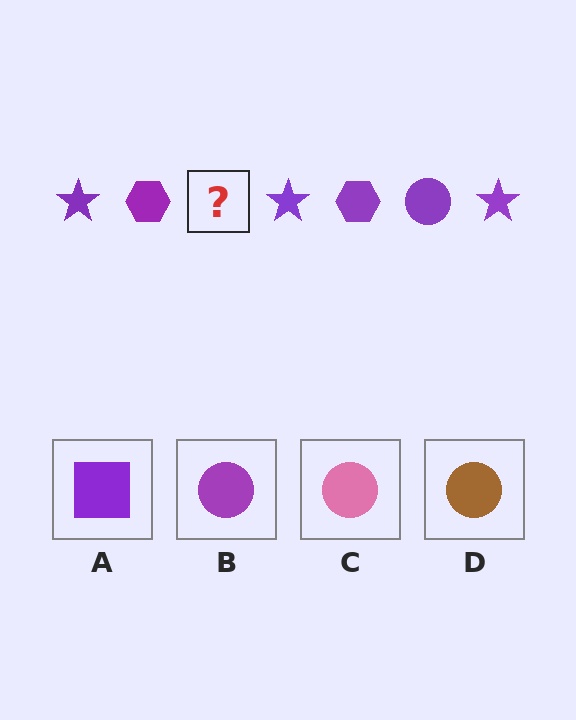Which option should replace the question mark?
Option B.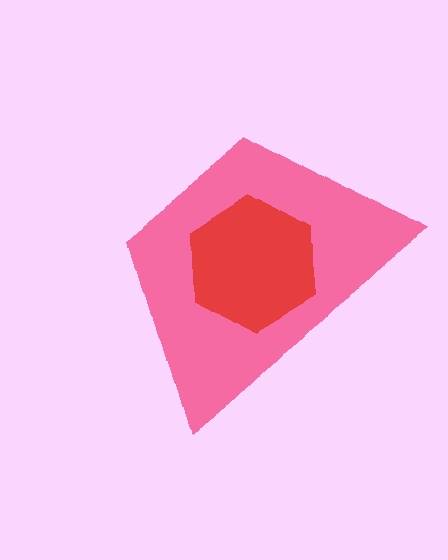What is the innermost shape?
The red hexagon.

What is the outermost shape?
The pink trapezoid.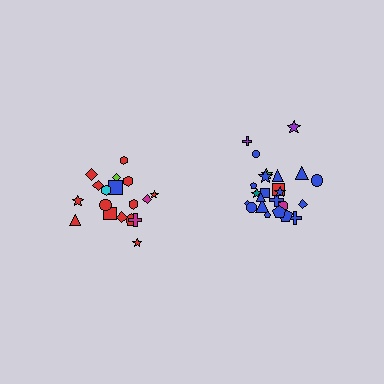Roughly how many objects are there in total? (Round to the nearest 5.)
Roughly 45 objects in total.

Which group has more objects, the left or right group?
The right group.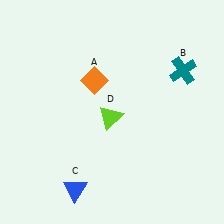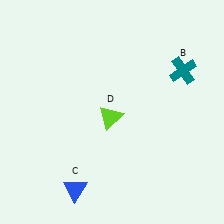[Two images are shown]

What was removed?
The orange diamond (A) was removed in Image 2.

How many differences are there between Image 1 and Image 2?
There is 1 difference between the two images.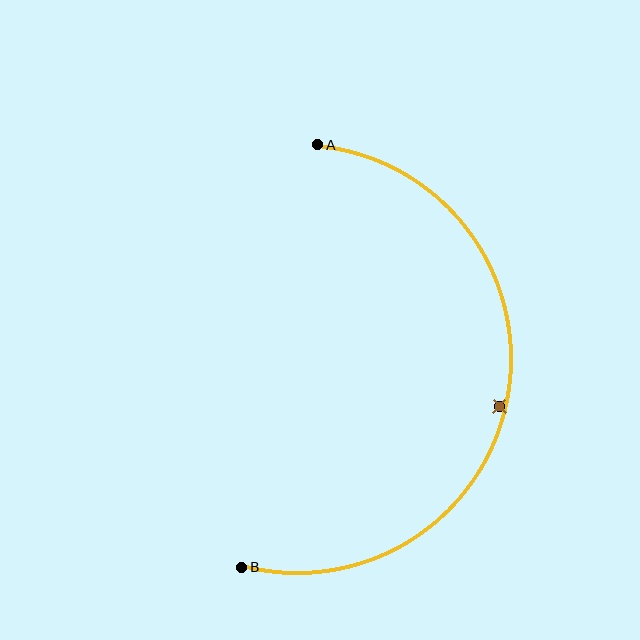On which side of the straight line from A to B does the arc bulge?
The arc bulges to the right of the straight line connecting A and B.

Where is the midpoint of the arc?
The arc midpoint is the point on the curve farthest from the straight line joining A and B. It sits to the right of that line.